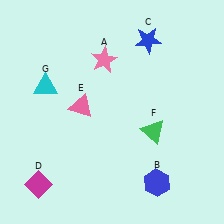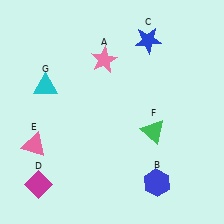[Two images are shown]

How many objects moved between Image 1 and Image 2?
1 object moved between the two images.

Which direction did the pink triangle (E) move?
The pink triangle (E) moved left.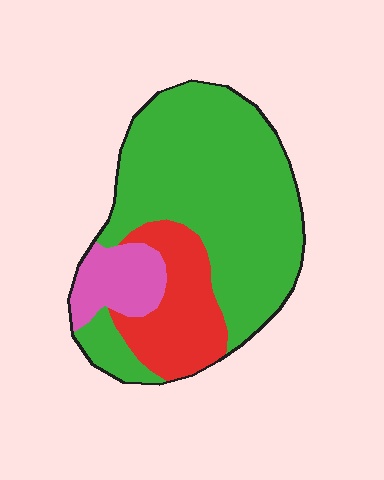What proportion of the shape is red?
Red covers 21% of the shape.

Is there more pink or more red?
Red.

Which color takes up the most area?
Green, at roughly 65%.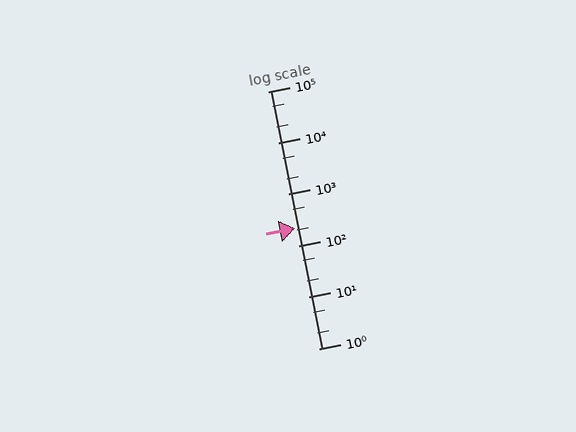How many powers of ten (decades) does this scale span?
The scale spans 5 decades, from 1 to 100000.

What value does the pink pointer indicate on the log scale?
The pointer indicates approximately 220.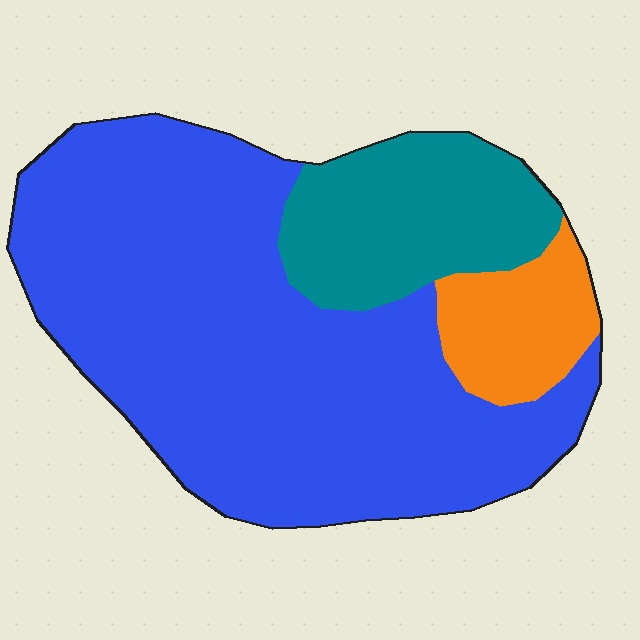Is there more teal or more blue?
Blue.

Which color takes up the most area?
Blue, at roughly 70%.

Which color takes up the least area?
Orange, at roughly 10%.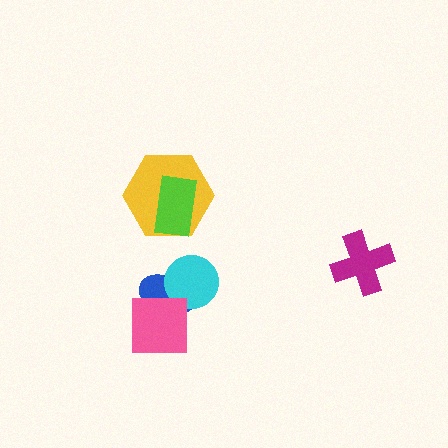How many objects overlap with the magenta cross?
0 objects overlap with the magenta cross.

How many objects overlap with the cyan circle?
1 object overlaps with the cyan circle.